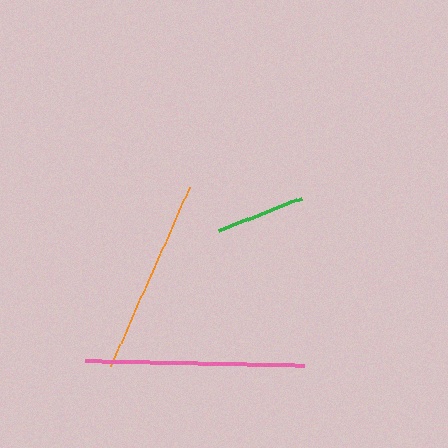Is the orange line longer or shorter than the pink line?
The pink line is longer than the orange line.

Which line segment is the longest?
The pink line is the longest at approximately 219 pixels.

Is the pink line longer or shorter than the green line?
The pink line is longer than the green line.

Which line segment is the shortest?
The green line is the shortest at approximately 89 pixels.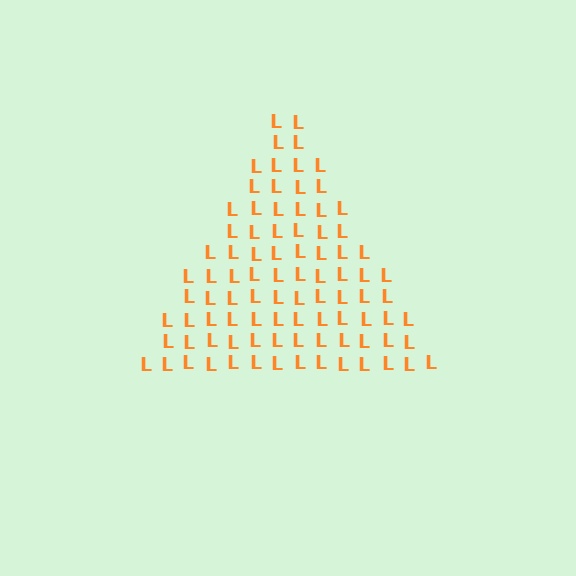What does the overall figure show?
The overall figure shows a triangle.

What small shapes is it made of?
It is made of small letter L's.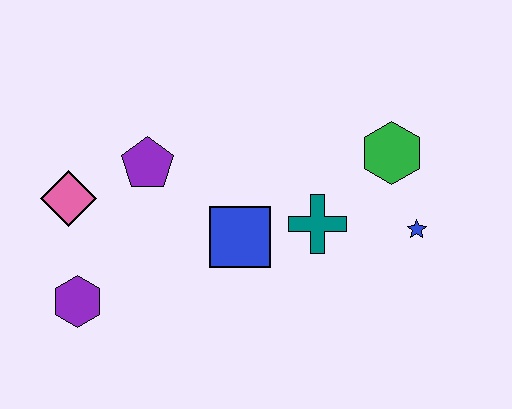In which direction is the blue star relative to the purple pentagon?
The blue star is to the right of the purple pentagon.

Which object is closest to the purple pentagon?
The pink diamond is closest to the purple pentagon.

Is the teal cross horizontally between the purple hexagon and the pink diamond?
No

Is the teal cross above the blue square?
Yes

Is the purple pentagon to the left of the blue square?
Yes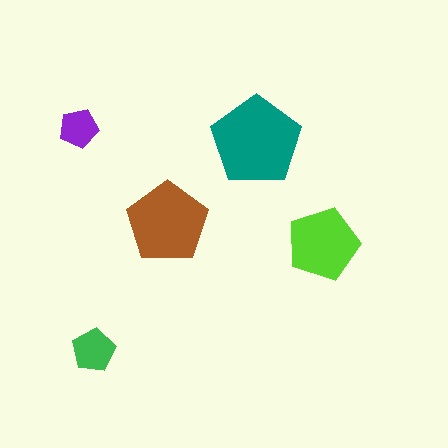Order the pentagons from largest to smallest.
the teal one, the brown one, the lime one, the green one, the purple one.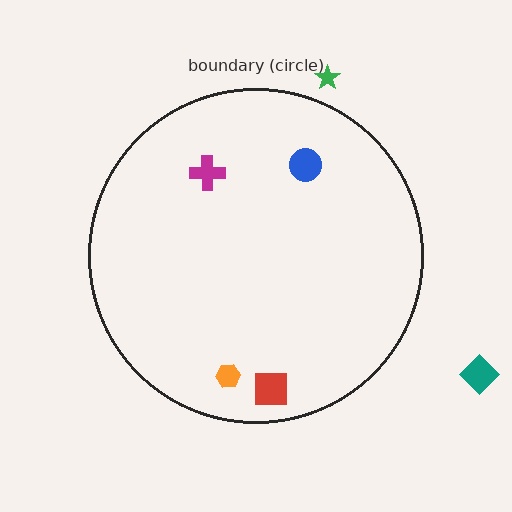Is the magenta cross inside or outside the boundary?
Inside.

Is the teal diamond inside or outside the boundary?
Outside.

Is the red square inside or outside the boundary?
Inside.